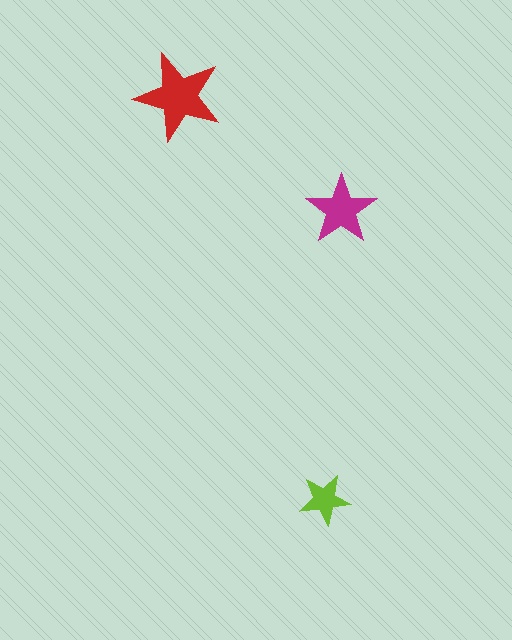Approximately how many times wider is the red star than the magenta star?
About 1.5 times wider.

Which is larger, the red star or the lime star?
The red one.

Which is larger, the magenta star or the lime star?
The magenta one.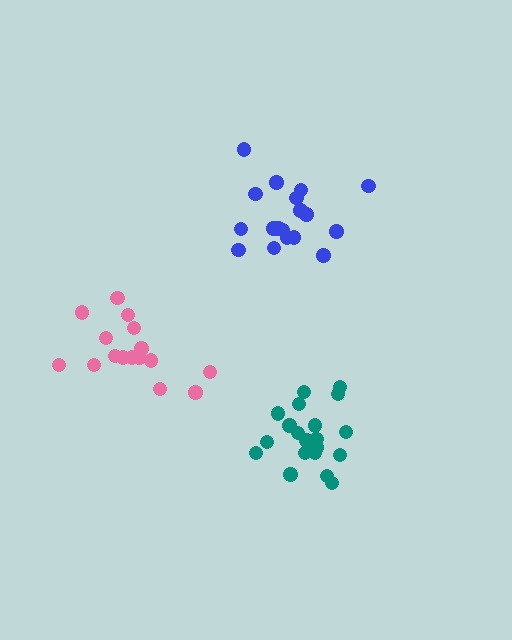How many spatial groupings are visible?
There are 3 spatial groupings.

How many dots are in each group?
Group 1: 19 dots, Group 2: 16 dots, Group 3: 20 dots (55 total).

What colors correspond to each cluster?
The clusters are colored: blue, pink, teal.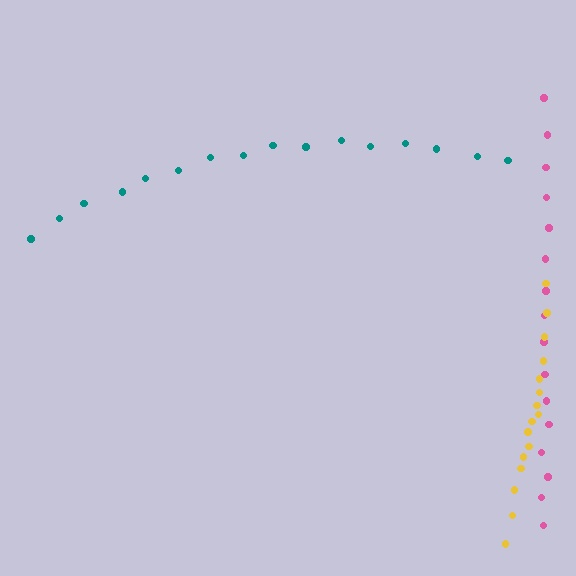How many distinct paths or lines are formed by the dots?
There are 3 distinct paths.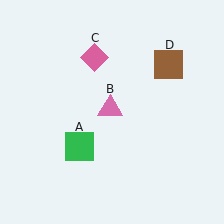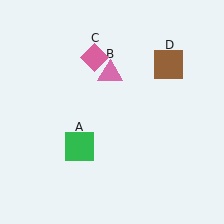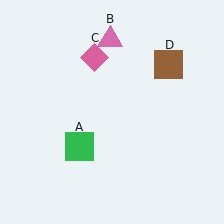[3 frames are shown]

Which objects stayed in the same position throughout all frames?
Green square (object A) and pink diamond (object C) and brown square (object D) remained stationary.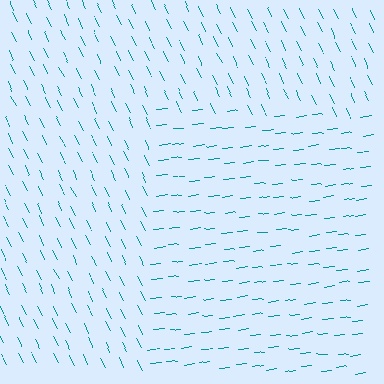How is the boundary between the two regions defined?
The boundary is defined purely by a change in line orientation (approximately 70 degrees difference). All lines are the same color and thickness.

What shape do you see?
I see a rectangle.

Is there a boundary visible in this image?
Yes, there is a texture boundary formed by a change in line orientation.